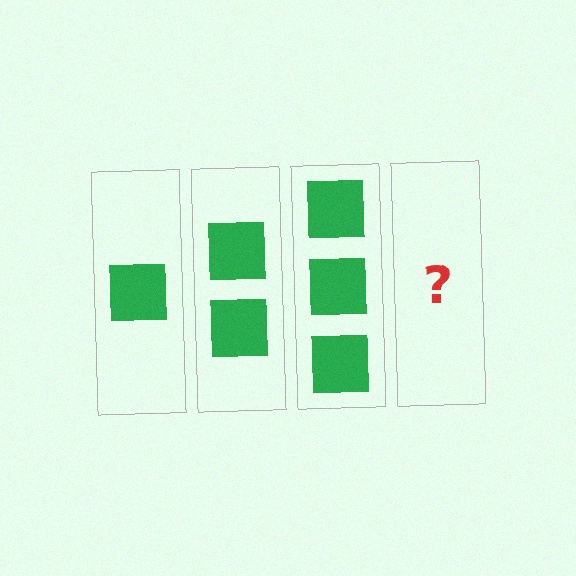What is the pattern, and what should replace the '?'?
The pattern is that each step adds one more square. The '?' should be 4 squares.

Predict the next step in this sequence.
The next step is 4 squares.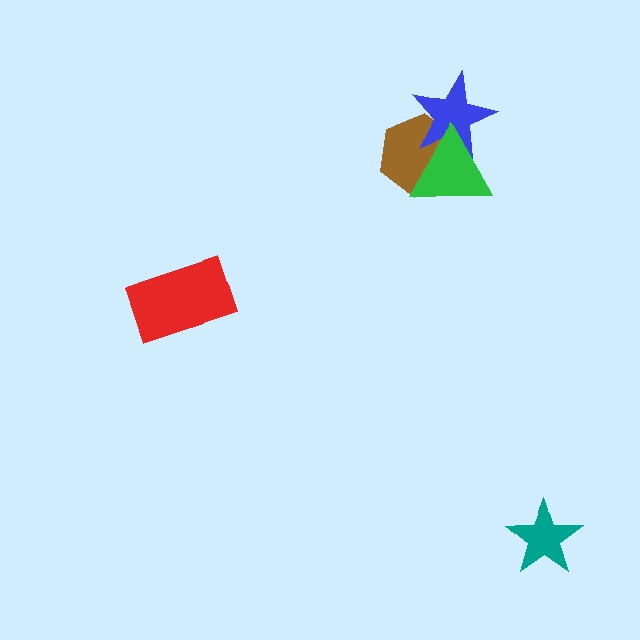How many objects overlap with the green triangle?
2 objects overlap with the green triangle.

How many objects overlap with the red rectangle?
0 objects overlap with the red rectangle.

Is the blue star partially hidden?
Yes, it is partially covered by another shape.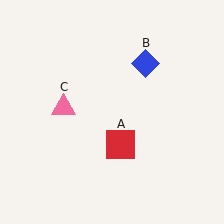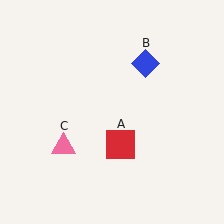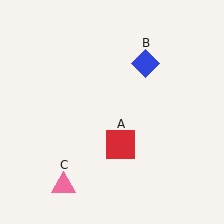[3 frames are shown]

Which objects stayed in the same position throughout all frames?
Red square (object A) and blue diamond (object B) remained stationary.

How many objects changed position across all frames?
1 object changed position: pink triangle (object C).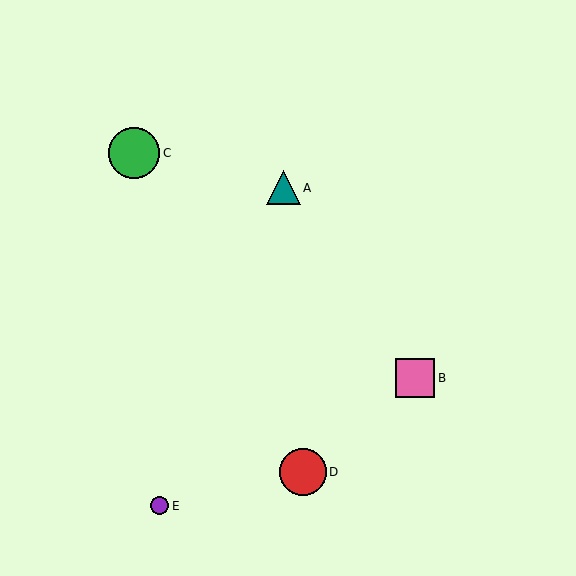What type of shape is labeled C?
Shape C is a green circle.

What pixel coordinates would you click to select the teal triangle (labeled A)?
Click at (284, 188) to select the teal triangle A.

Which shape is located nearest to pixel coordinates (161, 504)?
The purple circle (labeled E) at (159, 506) is nearest to that location.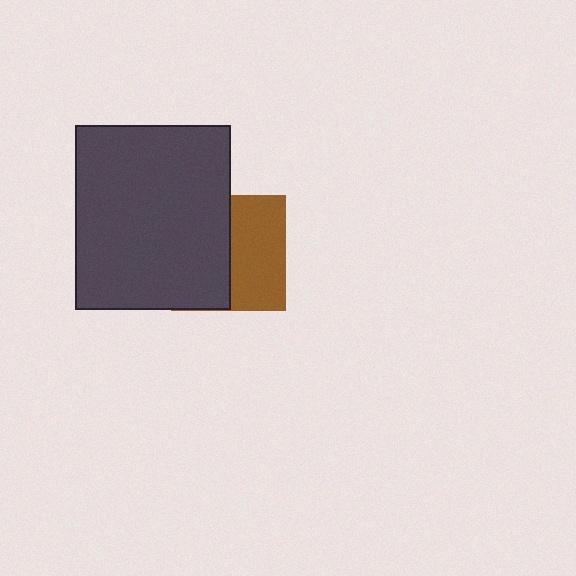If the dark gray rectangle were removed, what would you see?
You would see the complete brown square.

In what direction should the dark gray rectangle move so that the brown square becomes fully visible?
The dark gray rectangle should move left. That is the shortest direction to clear the overlap and leave the brown square fully visible.